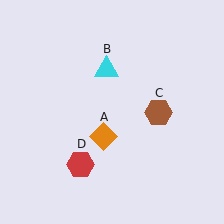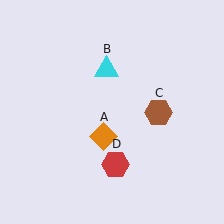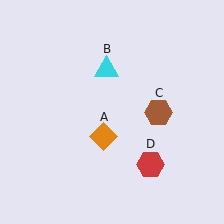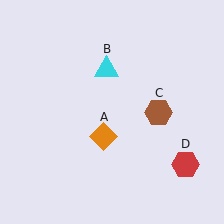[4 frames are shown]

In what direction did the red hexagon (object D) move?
The red hexagon (object D) moved right.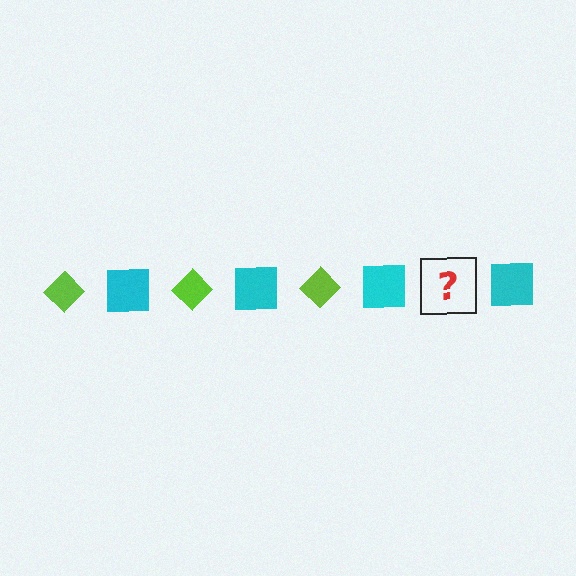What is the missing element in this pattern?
The missing element is a lime diamond.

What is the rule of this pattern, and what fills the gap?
The rule is that the pattern alternates between lime diamond and cyan square. The gap should be filled with a lime diamond.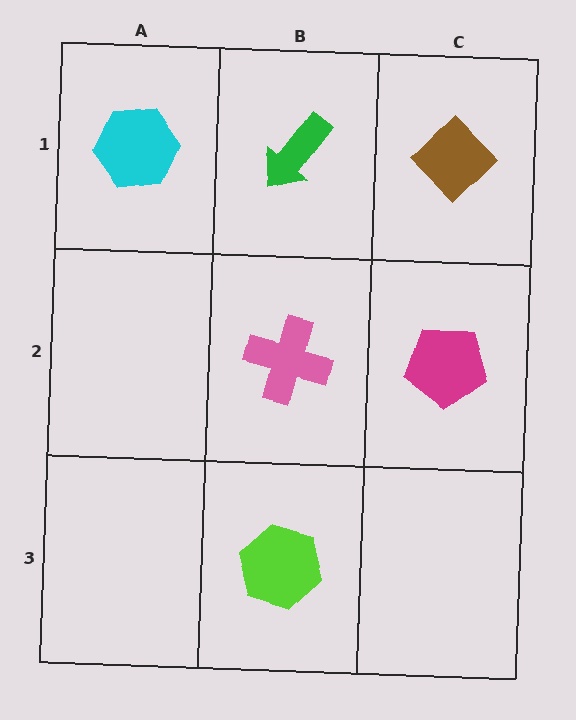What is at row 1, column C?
A brown diamond.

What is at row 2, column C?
A magenta pentagon.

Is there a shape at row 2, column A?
No, that cell is empty.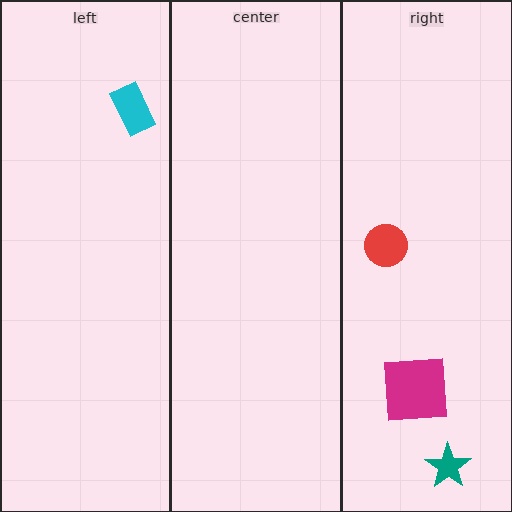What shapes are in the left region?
The cyan rectangle.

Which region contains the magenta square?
The right region.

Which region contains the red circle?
The right region.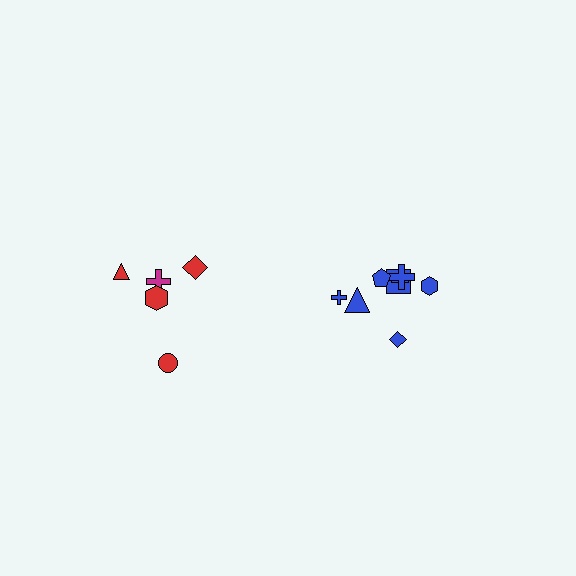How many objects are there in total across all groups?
There are 13 objects.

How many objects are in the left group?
There are 5 objects.